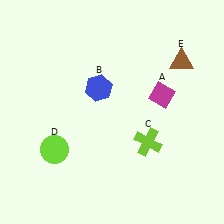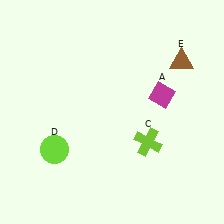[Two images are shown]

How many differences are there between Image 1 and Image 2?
There is 1 difference between the two images.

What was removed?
The blue hexagon (B) was removed in Image 2.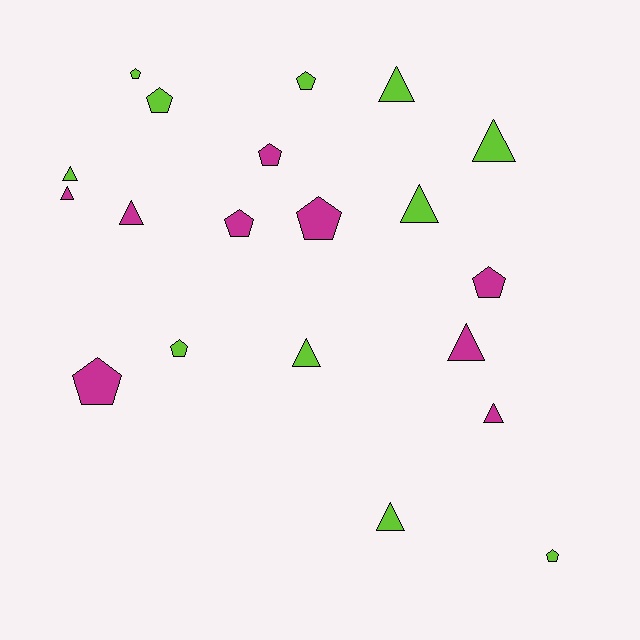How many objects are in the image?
There are 20 objects.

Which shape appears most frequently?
Pentagon, with 10 objects.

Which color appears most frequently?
Lime, with 11 objects.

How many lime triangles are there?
There are 6 lime triangles.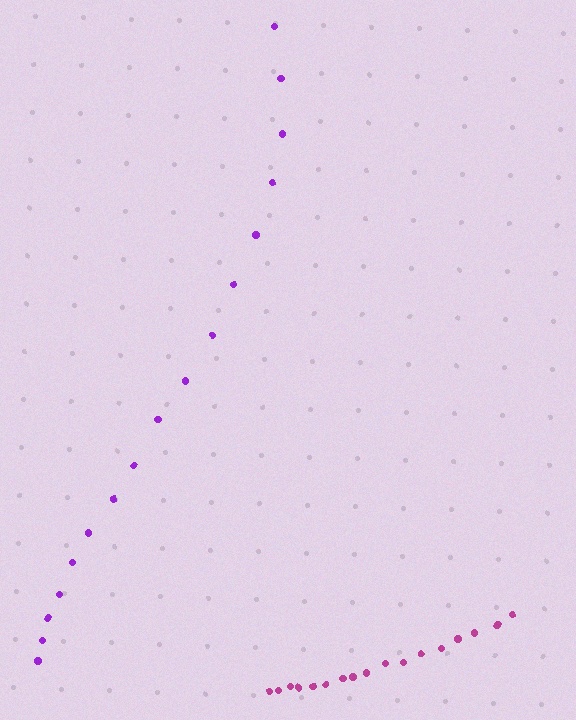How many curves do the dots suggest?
There are 2 distinct paths.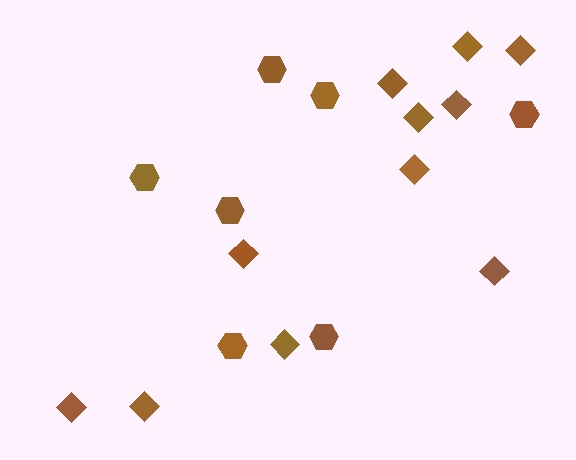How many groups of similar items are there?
There are 2 groups: one group of hexagons (7) and one group of diamonds (11).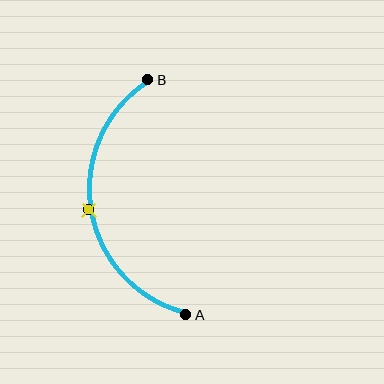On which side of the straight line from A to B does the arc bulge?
The arc bulges to the left of the straight line connecting A and B.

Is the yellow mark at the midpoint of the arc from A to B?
Yes. The yellow mark lies on the arc at equal arc-length from both A and B — it is the arc midpoint.